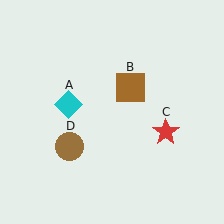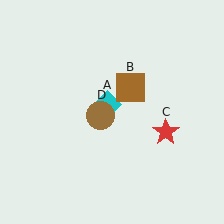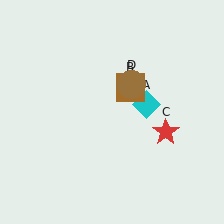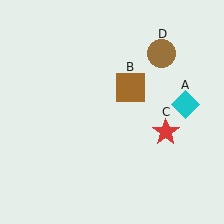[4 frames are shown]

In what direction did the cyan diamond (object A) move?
The cyan diamond (object A) moved right.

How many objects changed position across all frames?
2 objects changed position: cyan diamond (object A), brown circle (object D).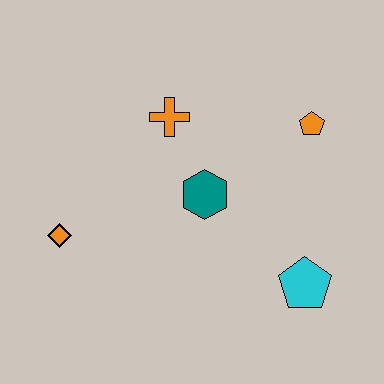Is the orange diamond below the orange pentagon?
Yes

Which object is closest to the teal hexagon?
The orange cross is closest to the teal hexagon.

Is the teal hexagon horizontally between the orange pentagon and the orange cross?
Yes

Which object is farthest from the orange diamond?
The orange pentagon is farthest from the orange diamond.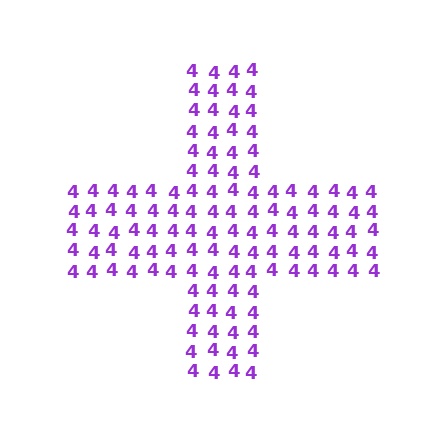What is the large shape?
The large shape is a cross.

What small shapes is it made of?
It is made of small digit 4's.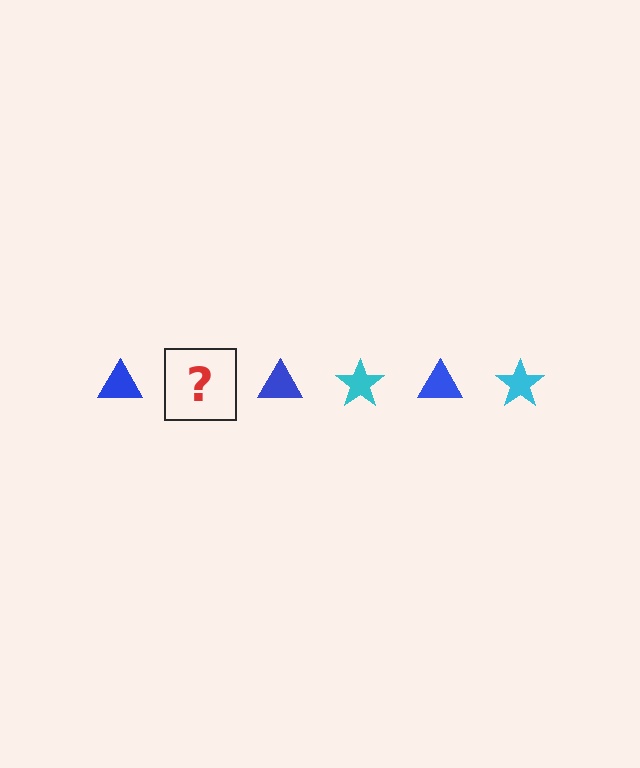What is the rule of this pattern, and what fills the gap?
The rule is that the pattern alternates between blue triangle and cyan star. The gap should be filled with a cyan star.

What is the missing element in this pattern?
The missing element is a cyan star.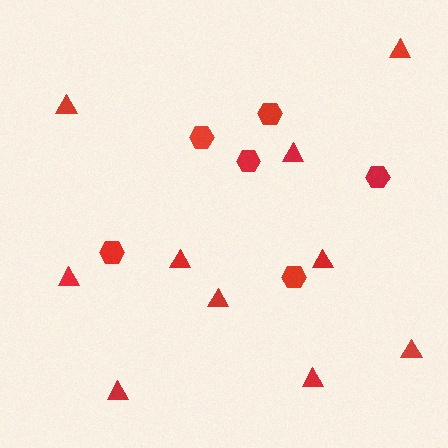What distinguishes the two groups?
There are 2 groups: one group of hexagons (6) and one group of triangles (10).